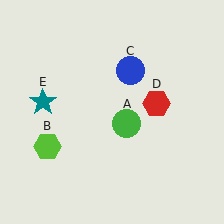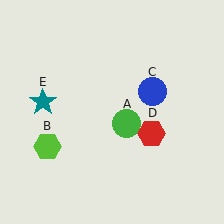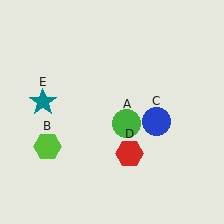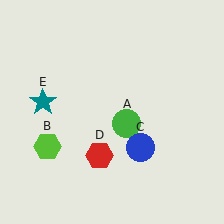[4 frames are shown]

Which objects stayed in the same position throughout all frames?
Green circle (object A) and lime hexagon (object B) and teal star (object E) remained stationary.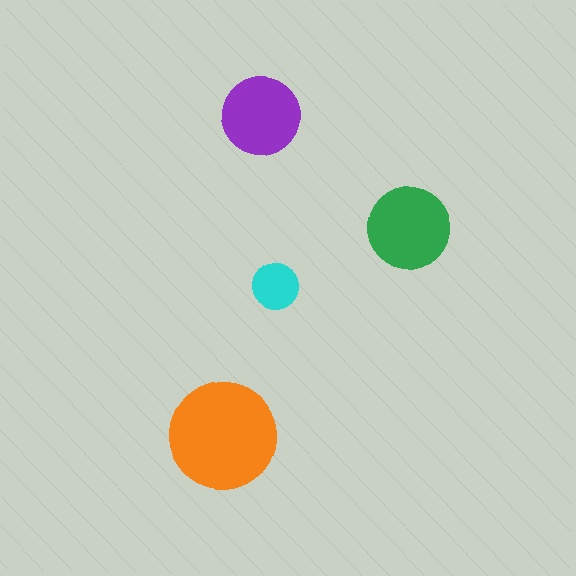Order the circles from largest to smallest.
the orange one, the green one, the purple one, the cyan one.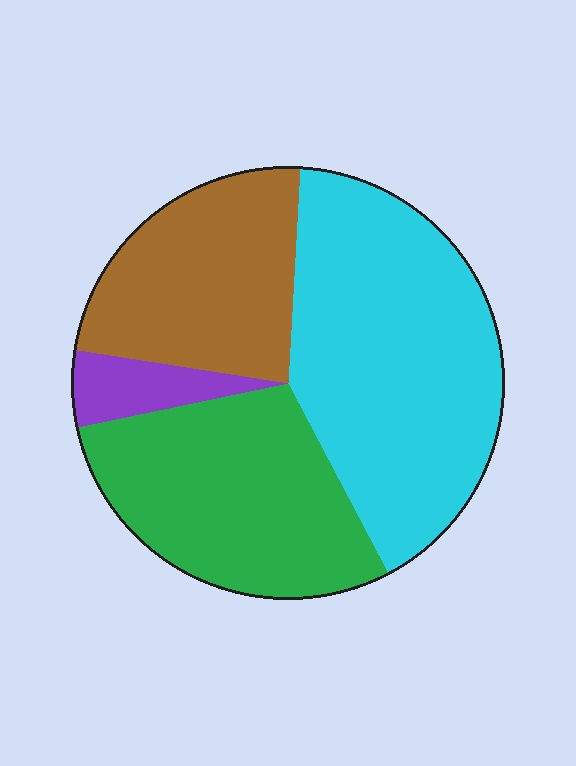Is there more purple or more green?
Green.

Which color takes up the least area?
Purple, at roughly 5%.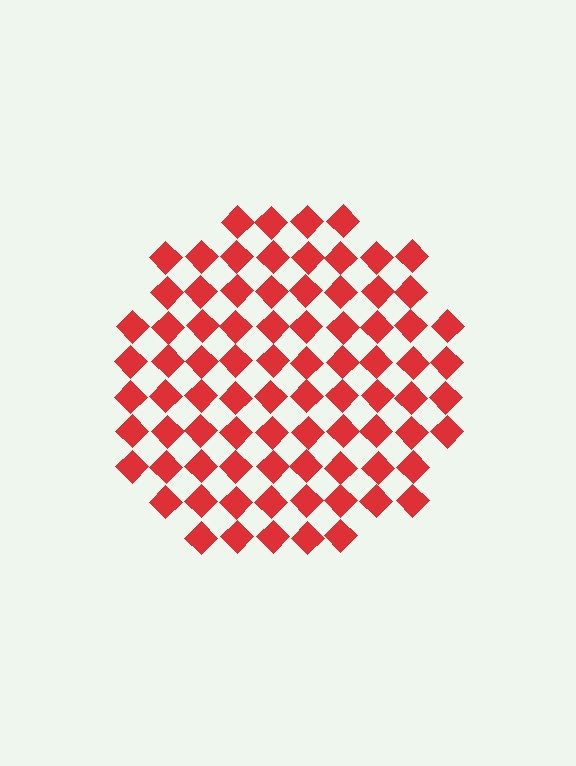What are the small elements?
The small elements are diamonds.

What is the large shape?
The large shape is a circle.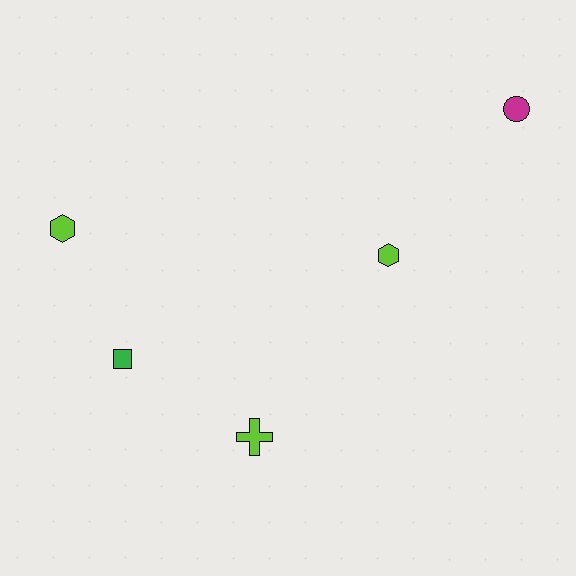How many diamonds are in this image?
There are no diamonds.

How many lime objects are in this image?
There are 3 lime objects.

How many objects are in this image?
There are 5 objects.